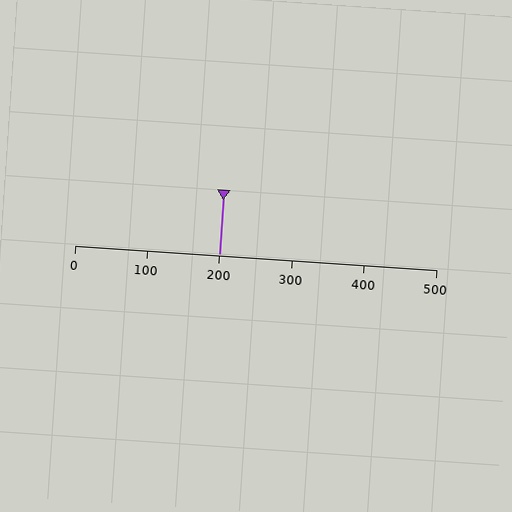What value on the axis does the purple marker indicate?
The marker indicates approximately 200.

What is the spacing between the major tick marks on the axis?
The major ticks are spaced 100 apart.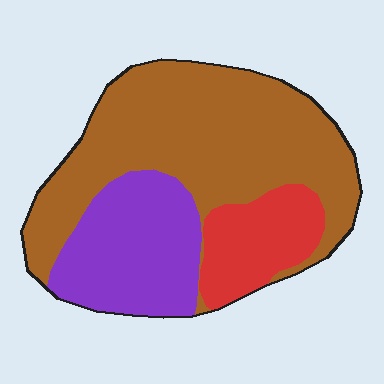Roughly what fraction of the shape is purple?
Purple takes up between a sixth and a third of the shape.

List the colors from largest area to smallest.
From largest to smallest: brown, purple, red.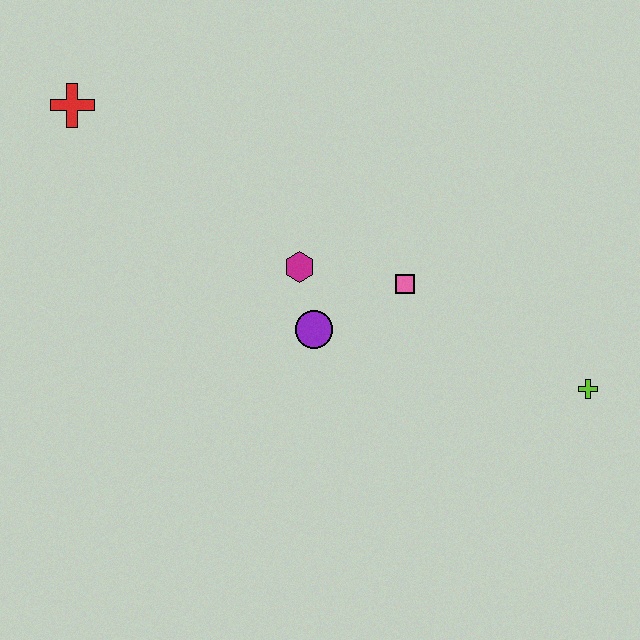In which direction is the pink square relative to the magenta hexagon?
The pink square is to the right of the magenta hexagon.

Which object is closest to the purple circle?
The magenta hexagon is closest to the purple circle.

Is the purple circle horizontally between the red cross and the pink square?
Yes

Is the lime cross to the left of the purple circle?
No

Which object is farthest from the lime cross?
The red cross is farthest from the lime cross.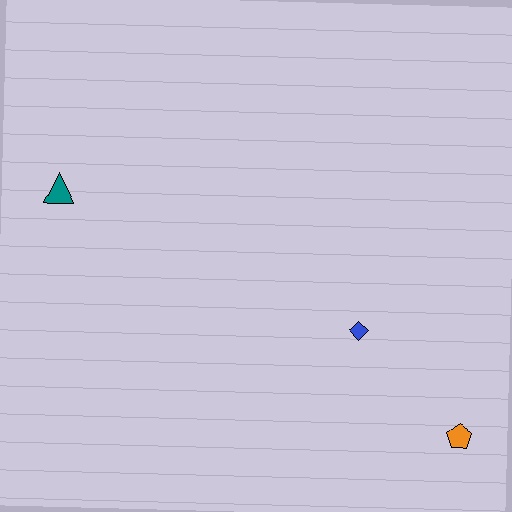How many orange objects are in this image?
There is 1 orange object.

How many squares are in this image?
There are no squares.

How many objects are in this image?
There are 3 objects.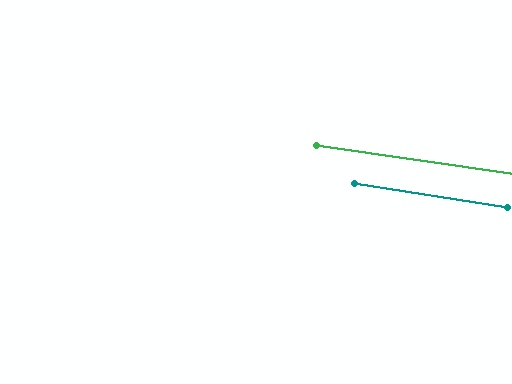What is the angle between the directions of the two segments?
Approximately 0 degrees.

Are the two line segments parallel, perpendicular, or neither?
Parallel — their directions differ by only 0.5°.